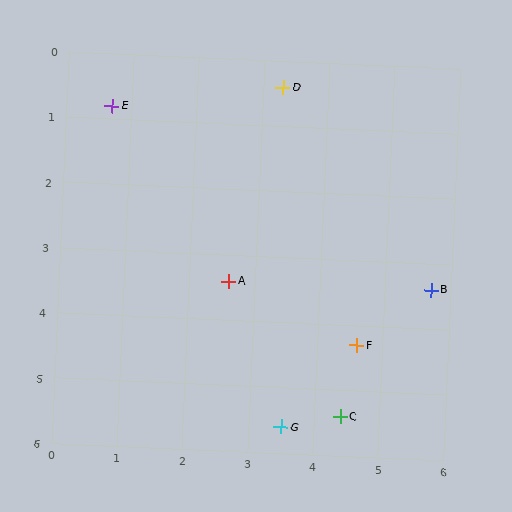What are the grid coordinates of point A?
Point A is at approximately (2.6, 3.4).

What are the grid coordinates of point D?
Point D is at approximately (3.3, 0.4).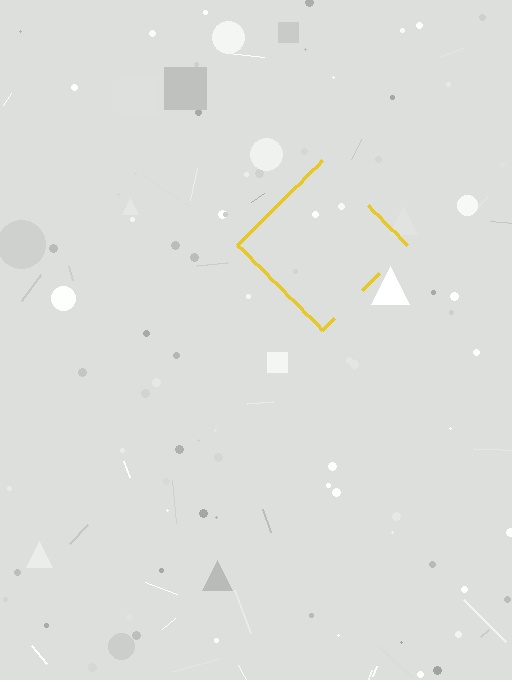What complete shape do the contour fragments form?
The contour fragments form a diamond.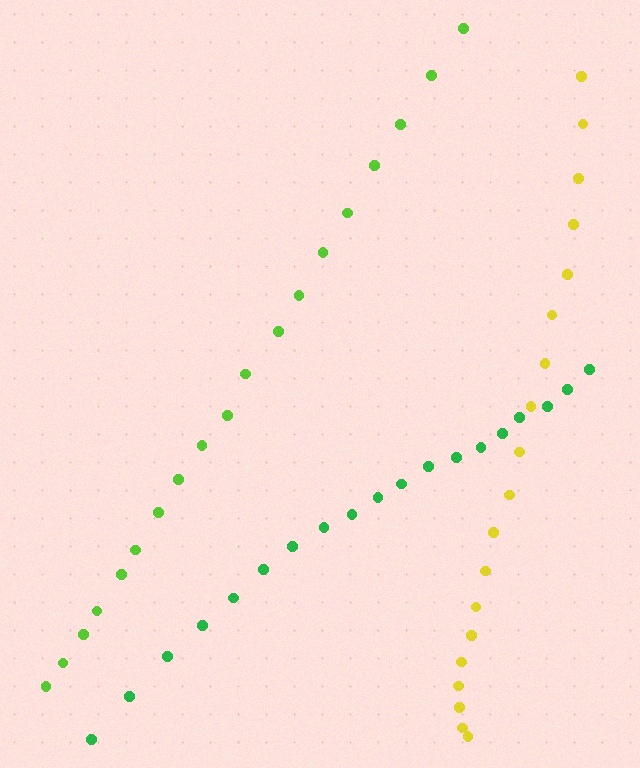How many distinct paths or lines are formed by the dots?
There are 3 distinct paths.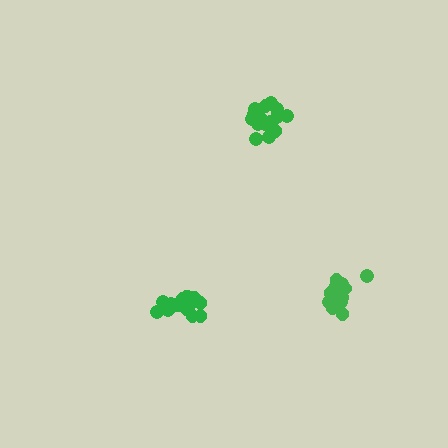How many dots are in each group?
Group 1: 16 dots, Group 2: 16 dots, Group 3: 12 dots (44 total).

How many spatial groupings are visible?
There are 3 spatial groupings.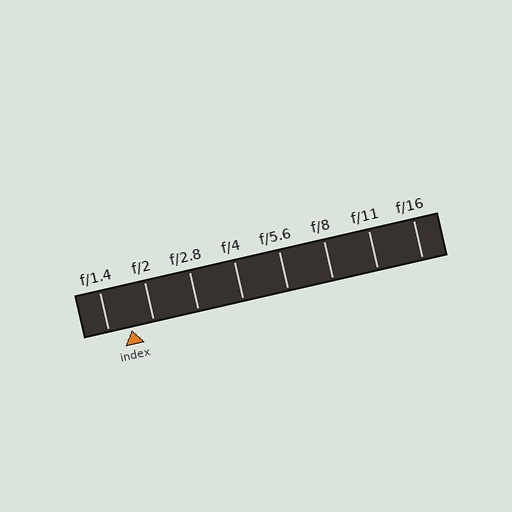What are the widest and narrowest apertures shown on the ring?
The widest aperture shown is f/1.4 and the narrowest is f/16.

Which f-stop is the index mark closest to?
The index mark is closest to f/2.